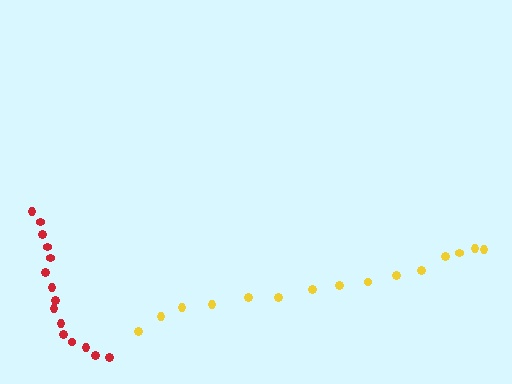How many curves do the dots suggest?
There are 2 distinct paths.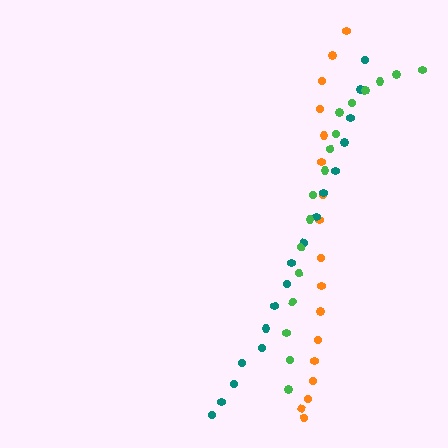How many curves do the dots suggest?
There are 3 distinct paths.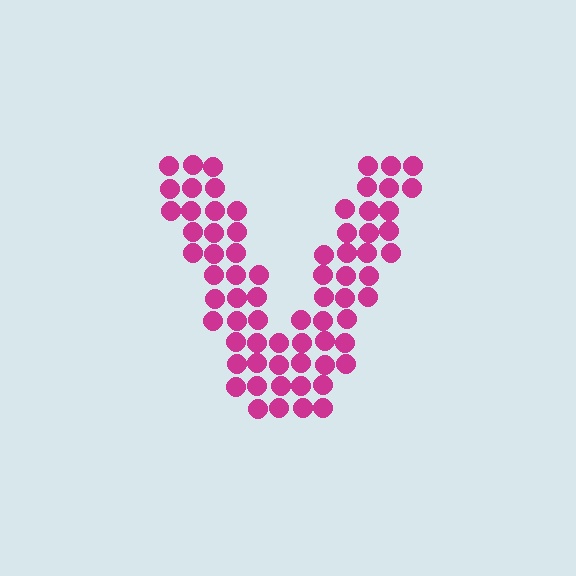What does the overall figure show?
The overall figure shows the letter V.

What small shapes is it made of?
It is made of small circles.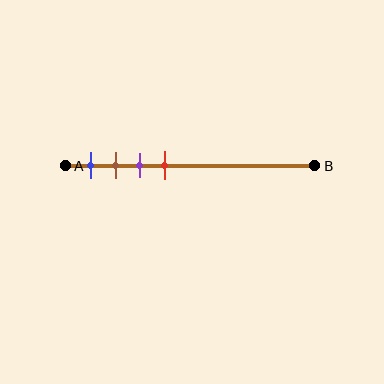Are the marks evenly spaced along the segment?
Yes, the marks are approximately evenly spaced.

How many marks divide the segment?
There are 4 marks dividing the segment.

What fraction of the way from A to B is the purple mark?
The purple mark is approximately 30% (0.3) of the way from A to B.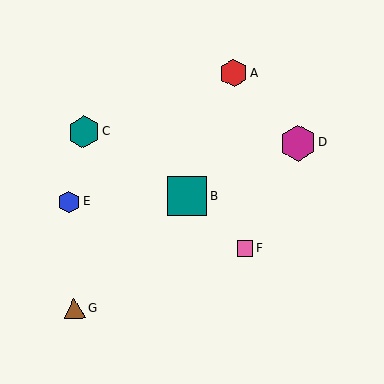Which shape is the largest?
The teal square (labeled B) is the largest.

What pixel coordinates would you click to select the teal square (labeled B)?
Click at (187, 196) to select the teal square B.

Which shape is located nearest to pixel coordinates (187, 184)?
The teal square (labeled B) at (187, 196) is nearest to that location.